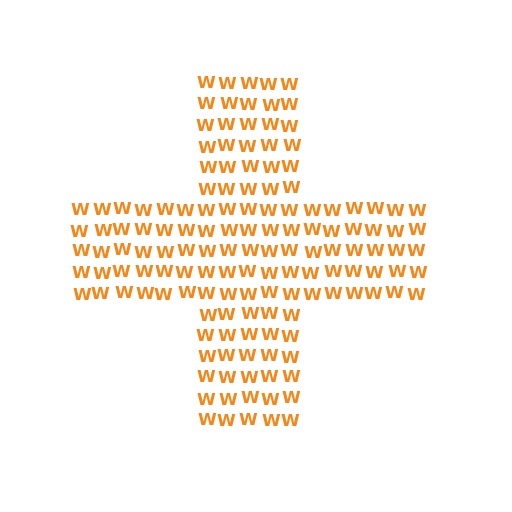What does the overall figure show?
The overall figure shows a cross.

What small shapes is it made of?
It is made of small letter W's.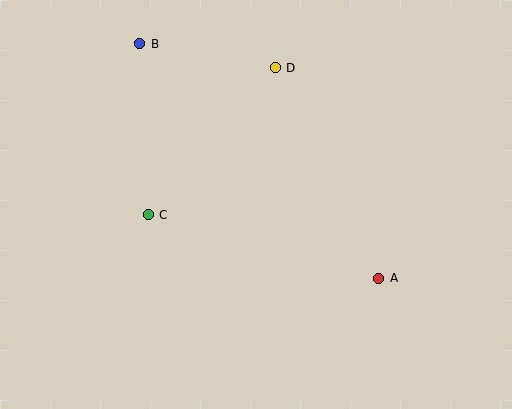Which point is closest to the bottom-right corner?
Point A is closest to the bottom-right corner.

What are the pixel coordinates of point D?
Point D is at (275, 68).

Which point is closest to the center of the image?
Point C at (148, 215) is closest to the center.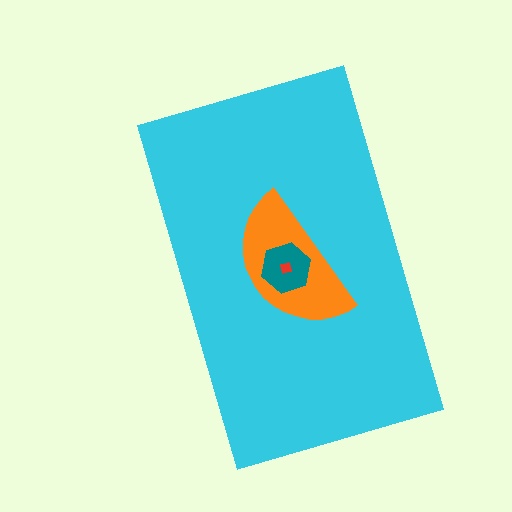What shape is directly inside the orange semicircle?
The teal hexagon.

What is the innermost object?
The red square.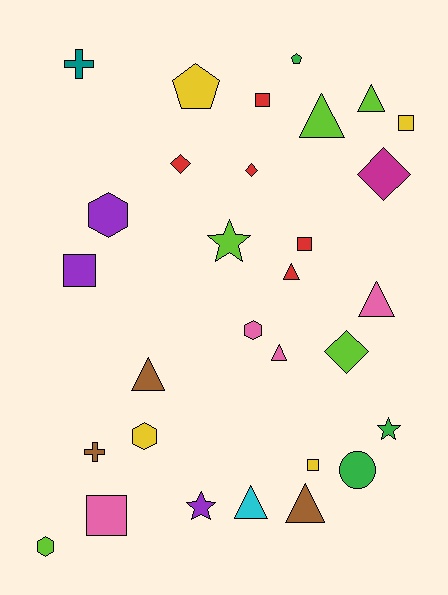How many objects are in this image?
There are 30 objects.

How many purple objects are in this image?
There are 3 purple objects.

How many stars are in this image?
There are 3 stars.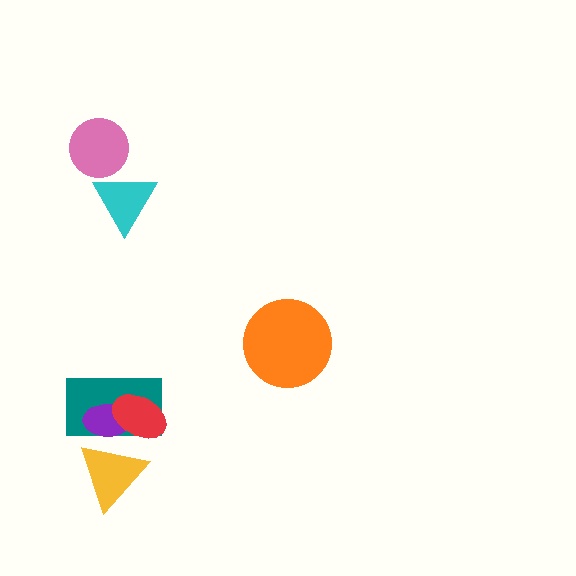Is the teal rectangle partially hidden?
Yes, it is partially covered by another shape.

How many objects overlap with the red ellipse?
2 objects overlap with the red ellipse.